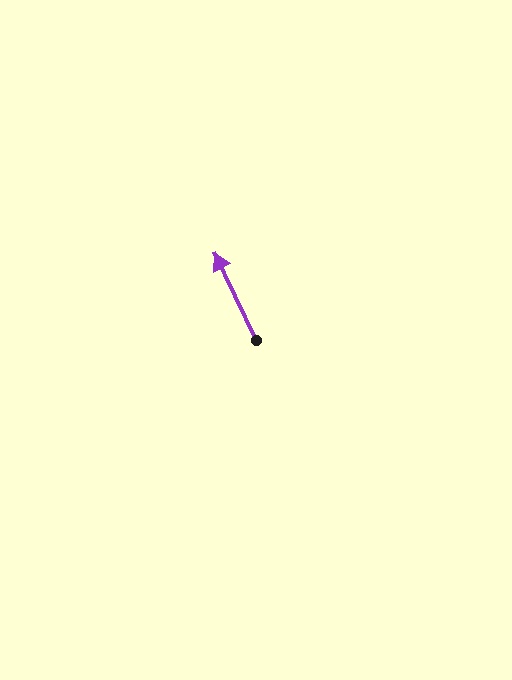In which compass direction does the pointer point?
Northwest.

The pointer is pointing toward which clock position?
Roughly 11 o'clock.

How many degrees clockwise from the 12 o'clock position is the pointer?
Approximately 335 degrees.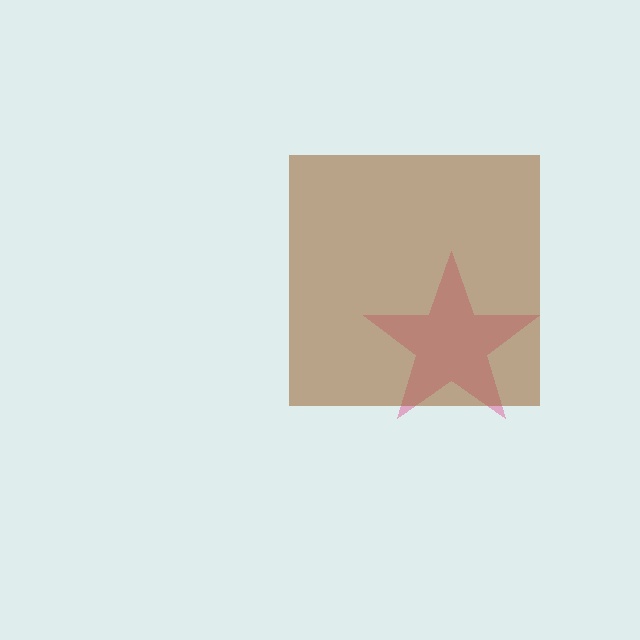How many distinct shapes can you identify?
There are 2 distinct shapes: a pink star, a brown square.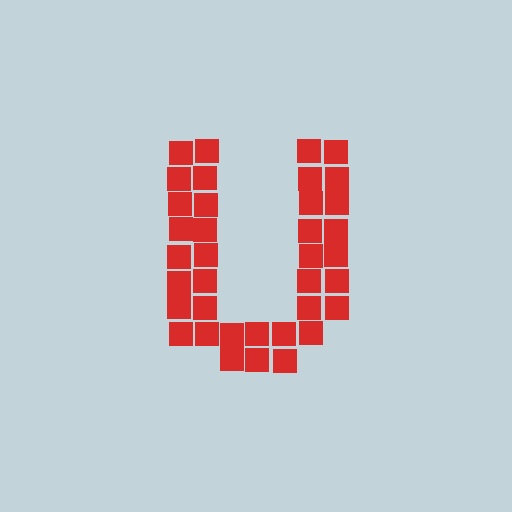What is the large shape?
The large shape is the letter U.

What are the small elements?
The small elements are squares.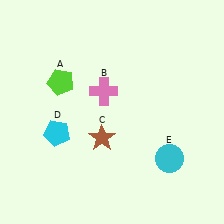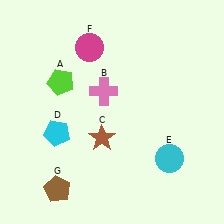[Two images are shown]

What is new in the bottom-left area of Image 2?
A brown pentagon (G) was added in the bottom-left area of Image 2.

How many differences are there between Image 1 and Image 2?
There are 2 differences between the two images.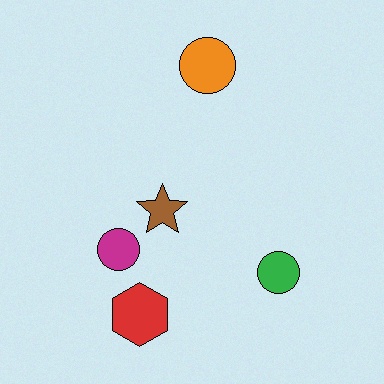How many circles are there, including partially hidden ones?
There are 3 circles.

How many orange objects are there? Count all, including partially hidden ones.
There is 1 orange object.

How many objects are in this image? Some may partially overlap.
There are 5 objects.